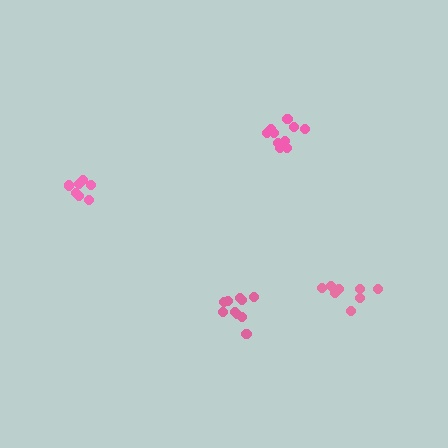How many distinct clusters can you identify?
There are 4 distinct clusters.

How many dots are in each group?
Group 1: 10 dots, Group 2: 7 dots, Group 3: 8 dots, Group 4: 10 dots (35 total).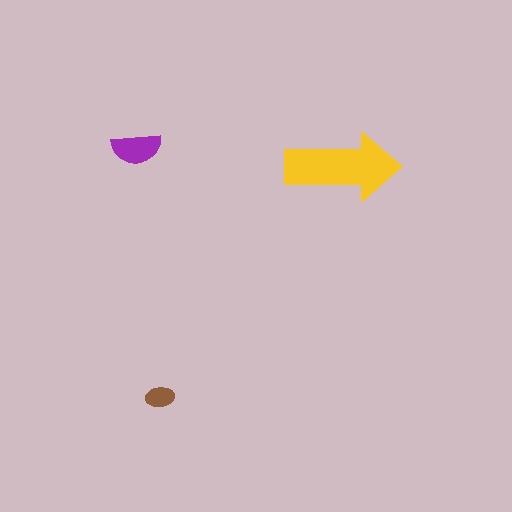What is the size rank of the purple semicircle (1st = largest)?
2nd.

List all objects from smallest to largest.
The brown ellipse, the purple semicircle, the yellow arrow.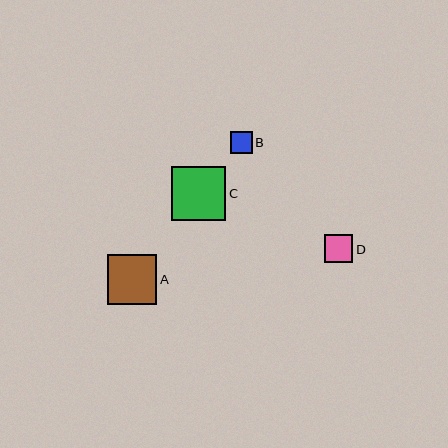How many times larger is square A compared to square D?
Square A is approximately 1.8 times the size of square D.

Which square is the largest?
Square C is the largest with a size of approximately 54 pixels.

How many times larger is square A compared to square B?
Square A is approximately 2.3 times the size of square B.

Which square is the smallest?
Square B is the smallest with a size of approximately 22 pixels.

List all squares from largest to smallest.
From largest to smallest: C, A, D, B.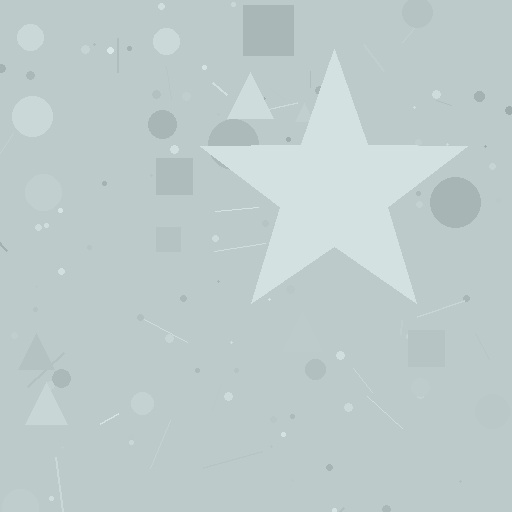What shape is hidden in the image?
A star is hidden in the image.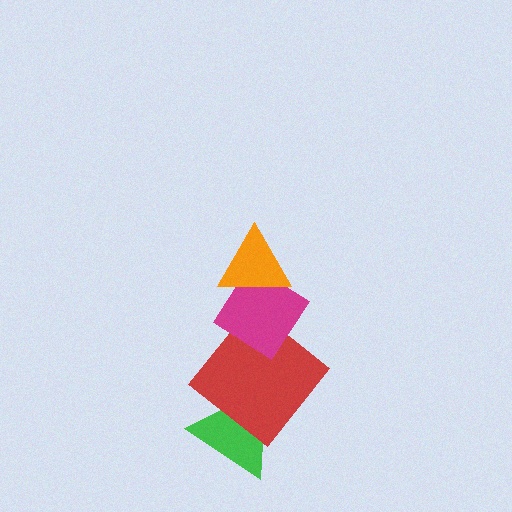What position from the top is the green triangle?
The green triangle is 4th from the top.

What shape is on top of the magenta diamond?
The orange triangle is on top of the magenta diamond.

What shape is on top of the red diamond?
The magenta diamond is on top of the red diamond.